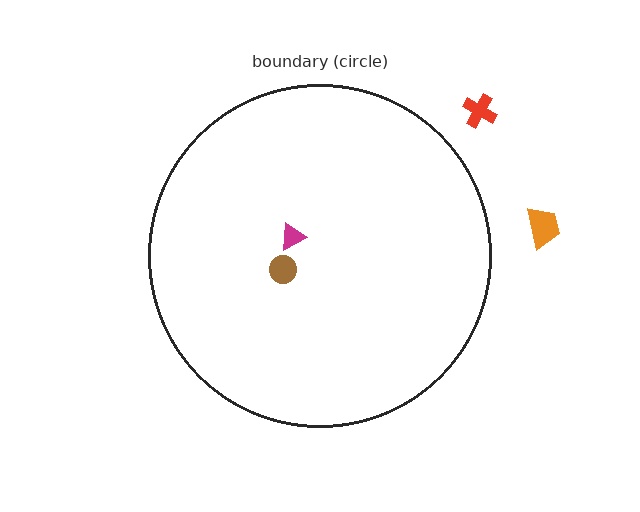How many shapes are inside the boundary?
2 inside, 2 outside.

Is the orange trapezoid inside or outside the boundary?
Outside.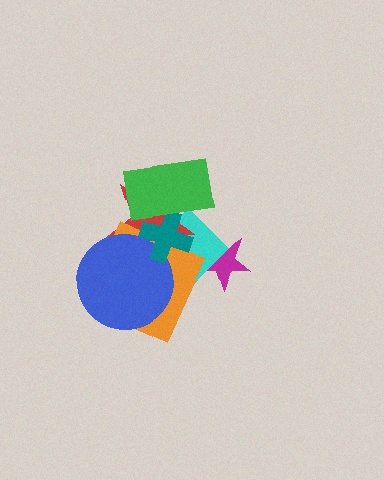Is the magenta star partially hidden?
Yes, it is partially covered by another shape.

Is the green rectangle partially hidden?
No, no other shape covers it.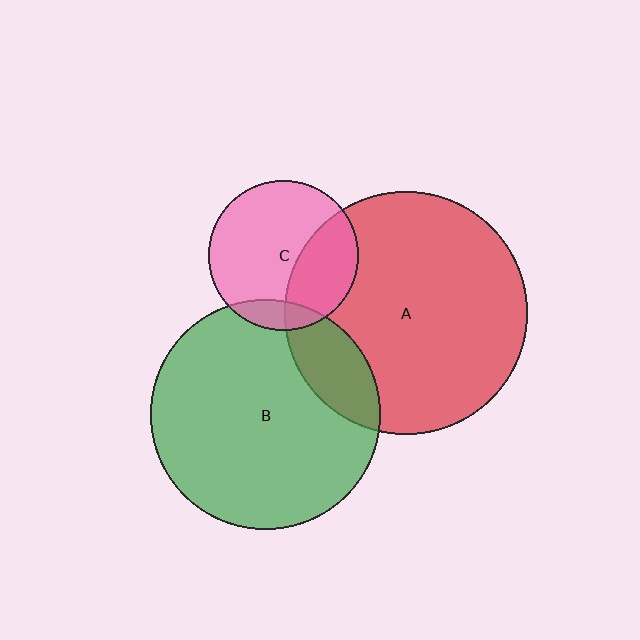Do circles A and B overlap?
Yes.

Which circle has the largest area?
Circle A (red).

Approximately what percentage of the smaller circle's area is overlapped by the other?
Approximately 15%.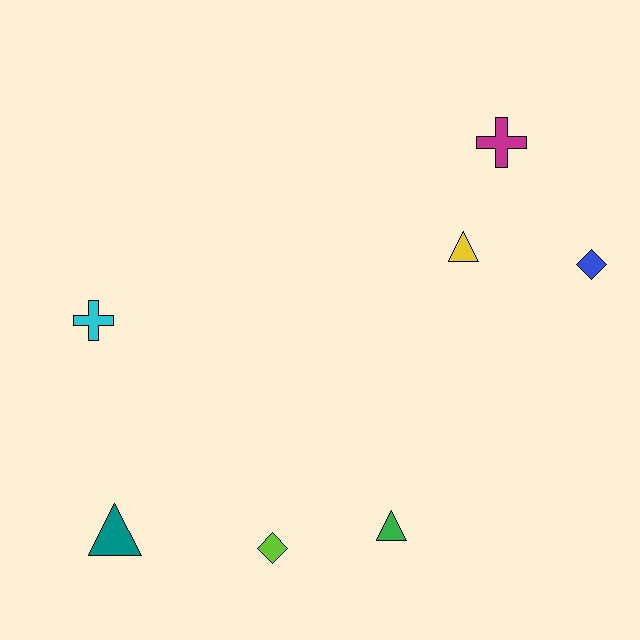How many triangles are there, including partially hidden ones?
There are 3 triangles.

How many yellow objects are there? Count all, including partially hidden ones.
There is 1 yellow object.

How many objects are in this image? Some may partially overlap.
There are 7 objects.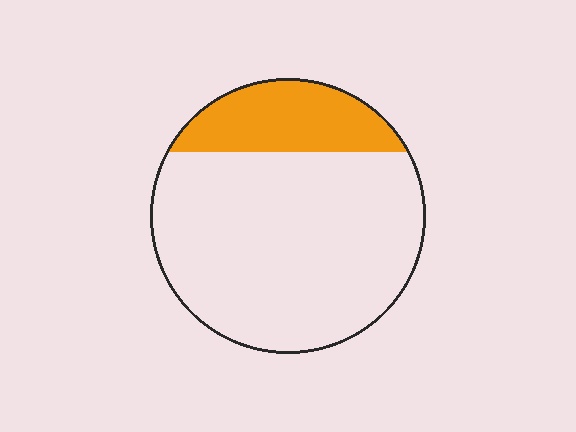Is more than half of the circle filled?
No.